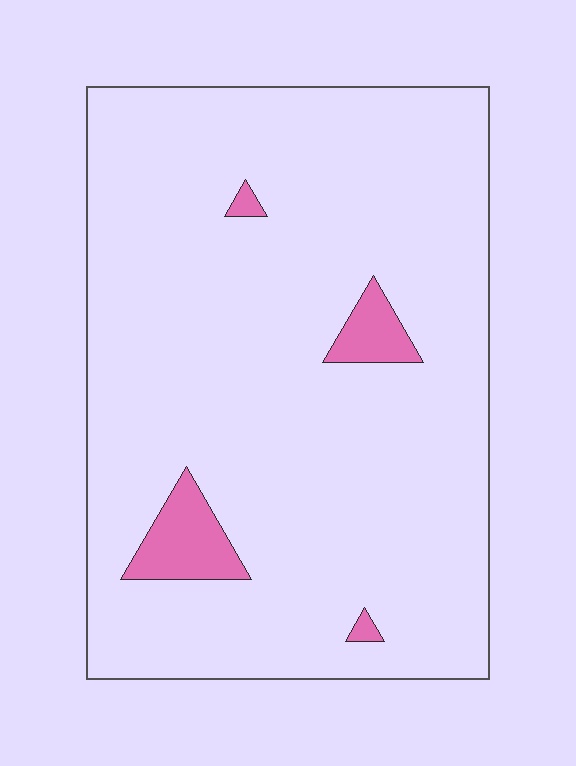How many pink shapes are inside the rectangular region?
4.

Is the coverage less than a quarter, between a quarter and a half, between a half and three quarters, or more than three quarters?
Less than a quarter.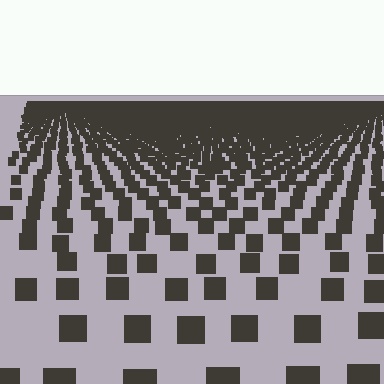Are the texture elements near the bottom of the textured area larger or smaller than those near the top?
Larger. Near the bottom, elements are closer to the viewer and appear at a bigger on-screen size.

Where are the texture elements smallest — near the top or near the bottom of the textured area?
Near the top.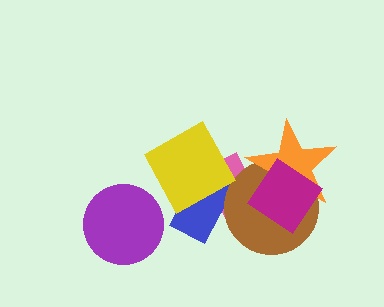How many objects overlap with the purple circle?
0 objects overlap with the purple circle.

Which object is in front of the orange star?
The magenta diamond is in front of the orange star.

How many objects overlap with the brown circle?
4 objects overlap with the brown circle.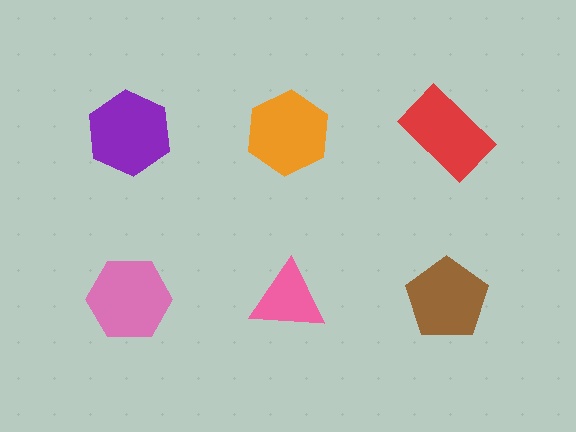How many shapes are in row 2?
3 shapes.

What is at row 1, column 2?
An orange hexagon.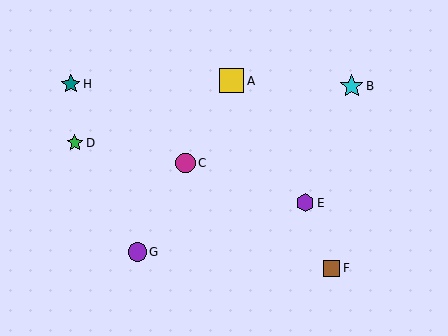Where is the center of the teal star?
The center of the teal star is at (71, 84).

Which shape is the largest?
The yellow square (labeled A) is the largest.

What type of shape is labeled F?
Shape F is a brown square.